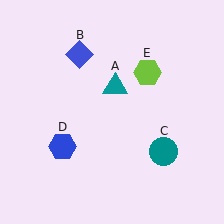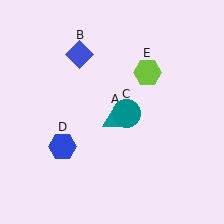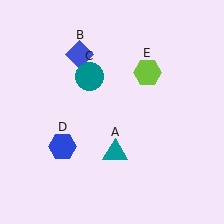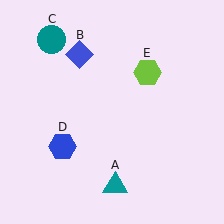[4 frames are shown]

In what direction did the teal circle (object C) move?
The teal circle (object C) moved up and to the left.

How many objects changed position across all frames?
2 objects changed position: teal triangle (object A), teal circle (object C).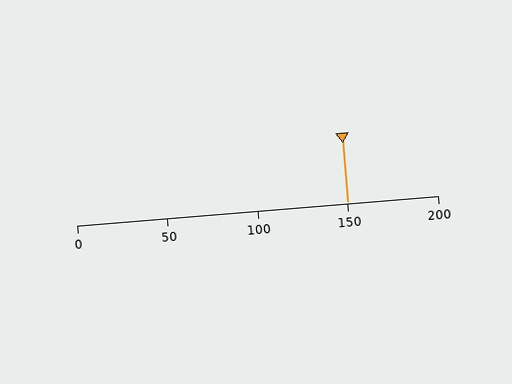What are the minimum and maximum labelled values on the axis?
The axis runs from 0 to 200.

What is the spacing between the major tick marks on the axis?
The major ticks are spaced 50 apart.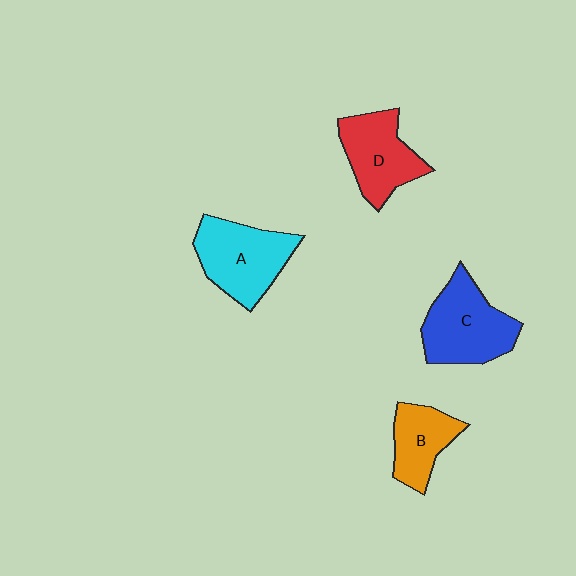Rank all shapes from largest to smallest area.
From largest to smallest: C (blue), A (cyan), D (red), B (orange).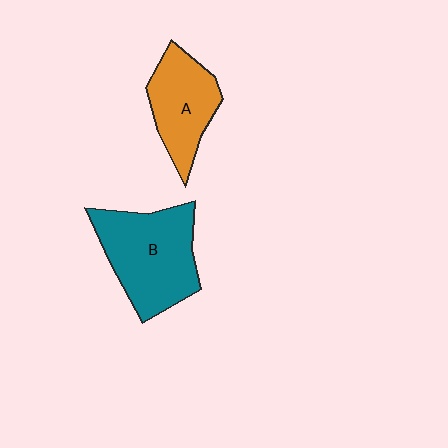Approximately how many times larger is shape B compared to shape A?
Approximately 1.4 times.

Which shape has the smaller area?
Shape A (orange).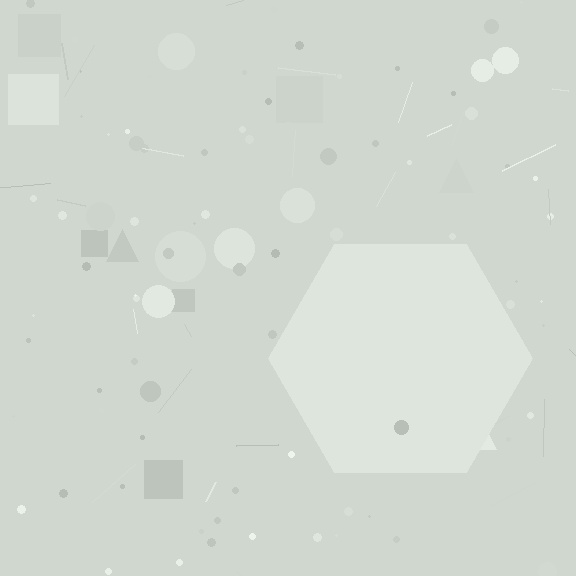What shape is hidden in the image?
A hexagon is hidden in the image.